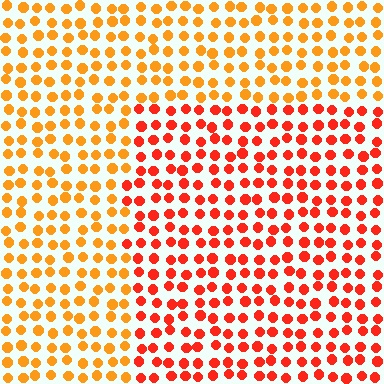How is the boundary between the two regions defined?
The boundary is defined purely by a slight shift in hue (about 31 degrees). Spacing, size, and orientation are identical on both sides.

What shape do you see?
I see a rectangle.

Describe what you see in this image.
The image is filled with small orange elements in a uniform arrangement. A rectangle-shaped region is visible where the elements are tinted to a slightly different hue, forming a subtle color boundary.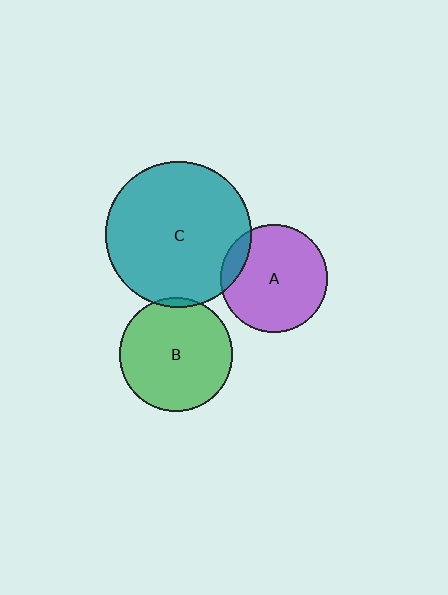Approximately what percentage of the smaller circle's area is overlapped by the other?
Approximately 5%.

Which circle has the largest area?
Circle C (teal).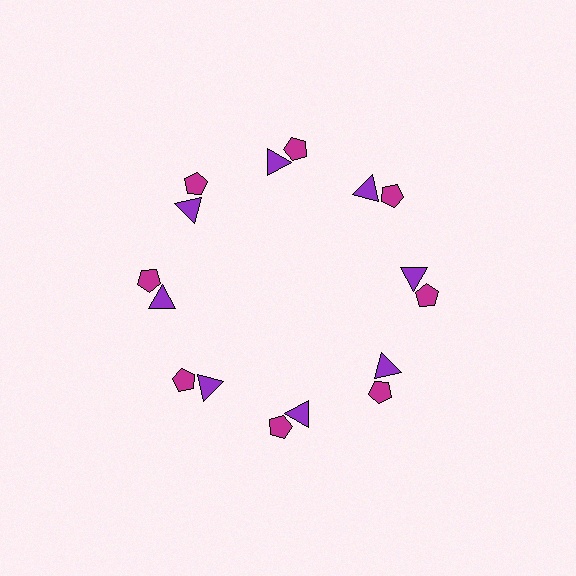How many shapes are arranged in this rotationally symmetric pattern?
There are 16 shapes, arranged in 8 groups of 2.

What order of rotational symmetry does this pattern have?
This pattern has 8-fold rotational symmetry.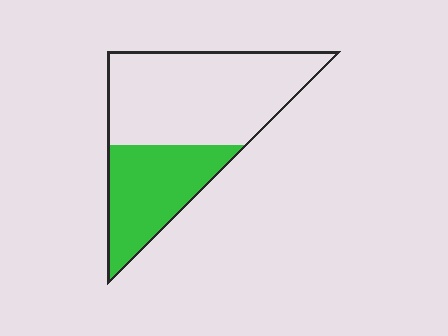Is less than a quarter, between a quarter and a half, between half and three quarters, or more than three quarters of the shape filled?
Between a quarter and a half.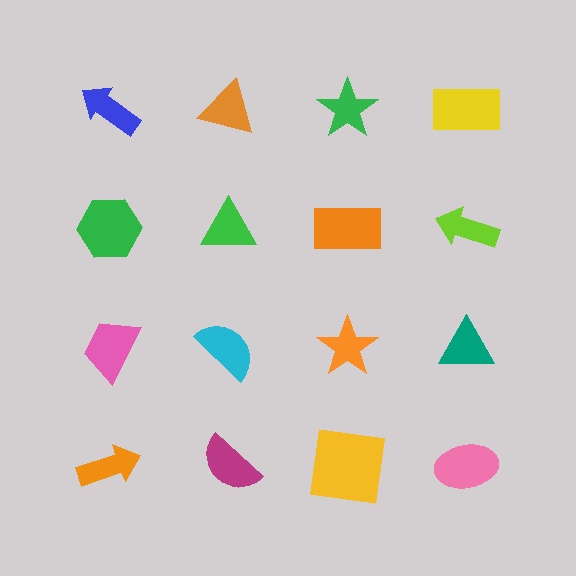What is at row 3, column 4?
A teal triangle.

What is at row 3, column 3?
An orange star.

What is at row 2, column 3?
An orange rectangle.